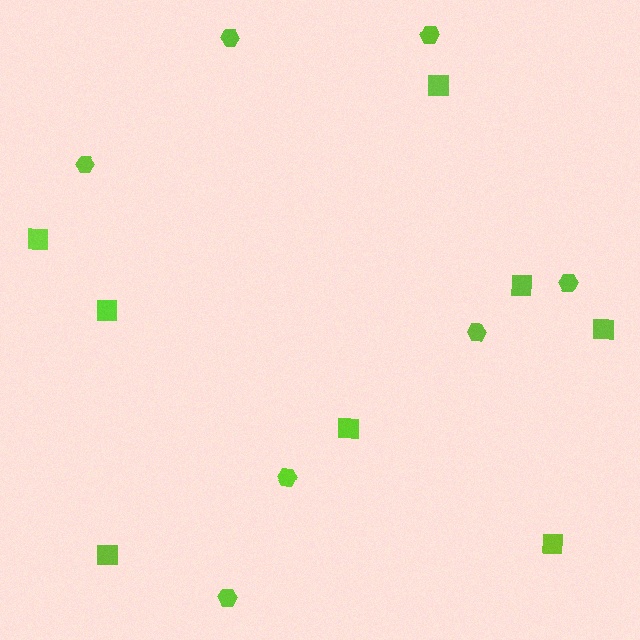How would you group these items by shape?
There are 2 groups: one group of squares (8) and one group of hexagons (7).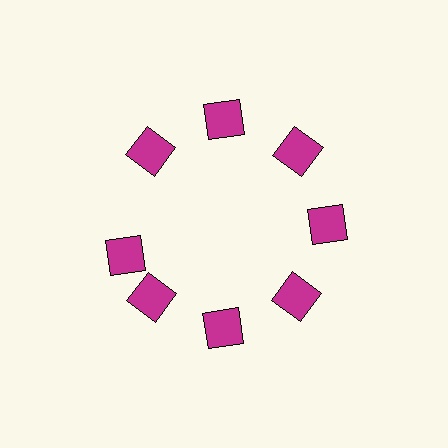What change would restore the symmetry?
The symmetry would be restored by rotating it back into even spacing with its neighbors so that all 8 squares sit at equal angles and equal distance from the center.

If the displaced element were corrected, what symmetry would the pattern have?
It would have 8-fold rotational symmetry — the pattern would map onto itself every 45 degrees.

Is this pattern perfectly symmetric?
No. The 8 magenta squares are arranged in a ring, but one element near the 9 o'clock position is rotated out of alignment along the ring, breaking the 8-fold rotational symmetry.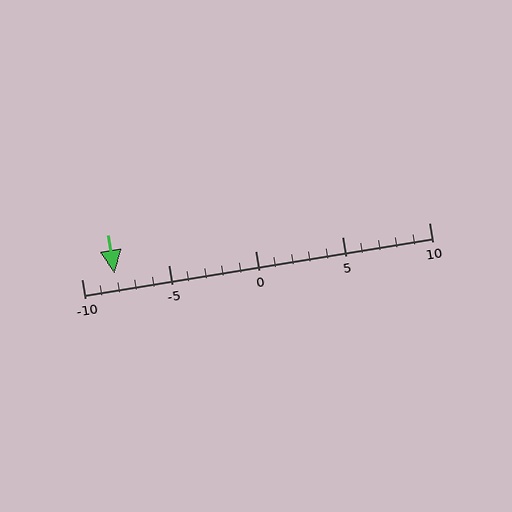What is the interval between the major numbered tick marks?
The major tick marks are spaced 5 units apart.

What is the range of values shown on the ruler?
The ruler shows values from -10 to 10.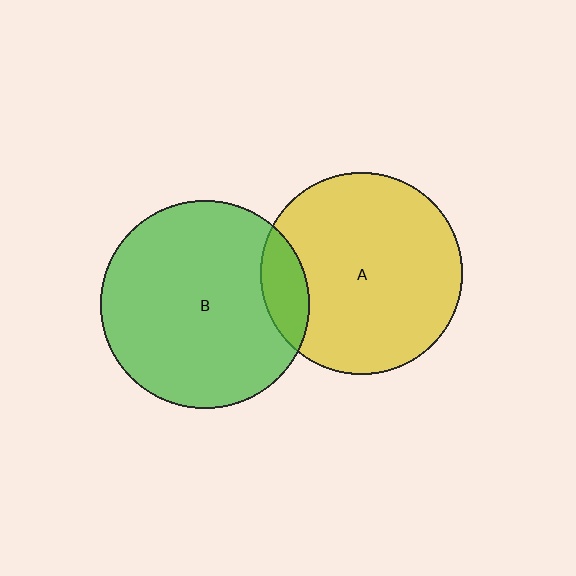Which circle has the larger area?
Circle B (green).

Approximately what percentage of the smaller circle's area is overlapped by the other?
Approximately 10%.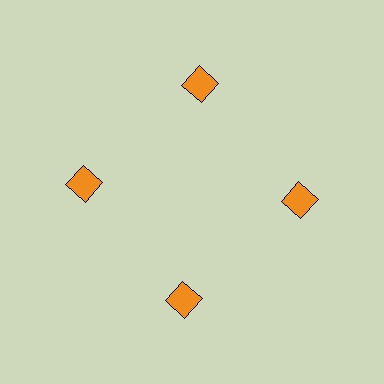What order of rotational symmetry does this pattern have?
This pattern has 4-fold rotational symmetry.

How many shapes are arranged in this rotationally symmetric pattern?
There are 4 shapes, arranged in 4 groups of 1.